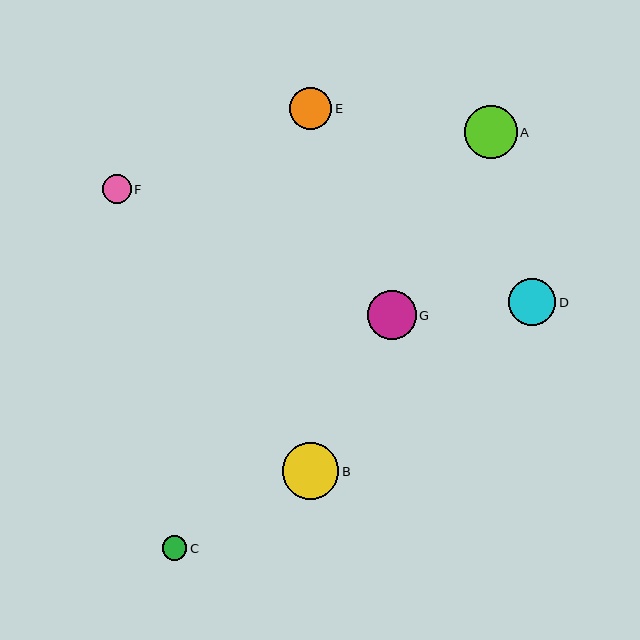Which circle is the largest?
Circle B is the largest with a size of approximately 56 pixels.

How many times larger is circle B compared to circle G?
Circle B is approximately 1.2 times the size of circle G.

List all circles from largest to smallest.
From largest to smallest: B, A, G, D, E, F, C.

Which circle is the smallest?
Circle C is the smallest with a size of approximately 25 pixels.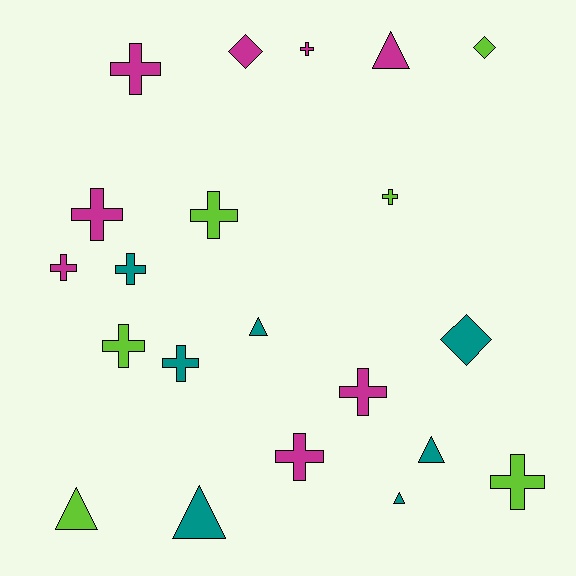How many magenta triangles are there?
There is 1 magenta triangle.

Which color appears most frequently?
Magenta, with 8 objects.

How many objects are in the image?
There are 21 objects.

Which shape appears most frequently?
Cross, with 12 objects.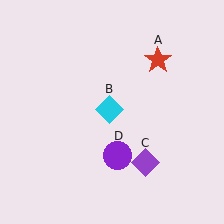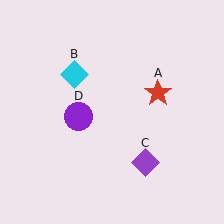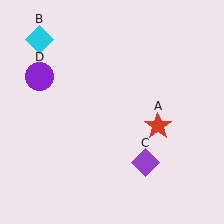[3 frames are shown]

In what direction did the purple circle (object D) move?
The purple circle (object D) moved up and to the left.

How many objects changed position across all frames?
3 objects changed position: red star (object A), cyan diamond (object B), purple circle (object D).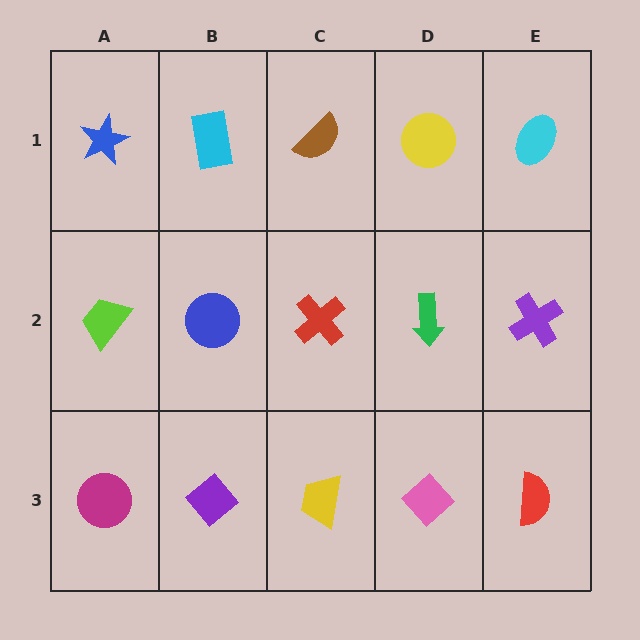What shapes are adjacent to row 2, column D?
A yellow circle (row 1, column D), a pink diamond (row 3, column D), a red cross (row 2, column C), a purple cross (row 2, column E).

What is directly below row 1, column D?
A green arrow.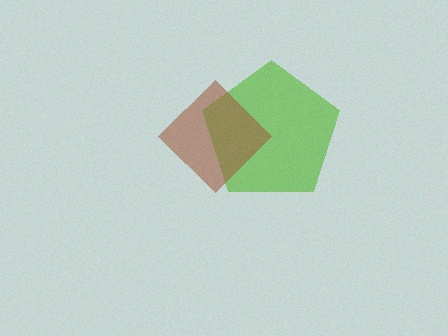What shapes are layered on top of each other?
The layered shapes are: a lime pentagon, a brown diamond.